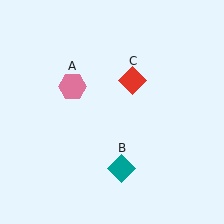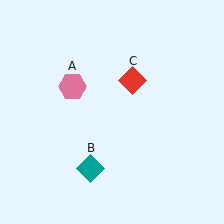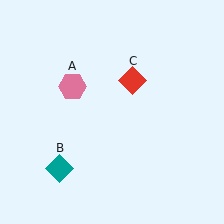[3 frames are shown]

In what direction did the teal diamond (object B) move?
The teal diamond (object B) moved left.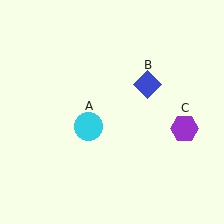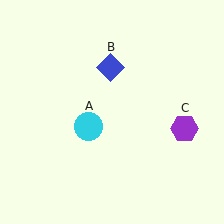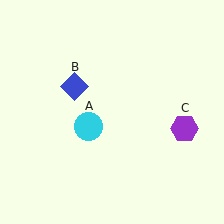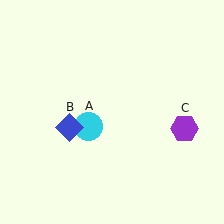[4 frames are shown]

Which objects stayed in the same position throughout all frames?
Cyan circle (object A) and purple hexagon (object C) remained stationary.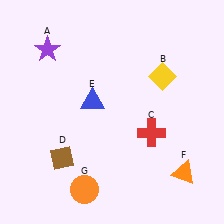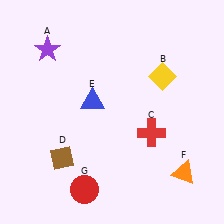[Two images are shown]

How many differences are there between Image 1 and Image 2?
There is 1 difference between the two images.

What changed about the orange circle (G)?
In Image 1, G is orange. In Image 2, it changed to red.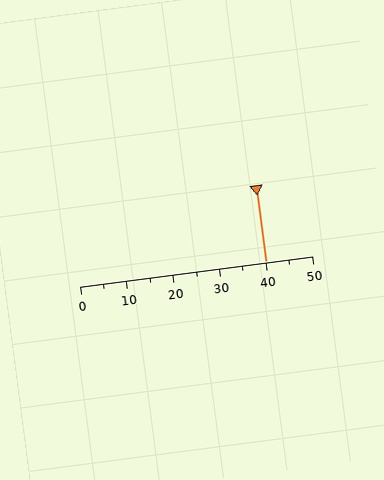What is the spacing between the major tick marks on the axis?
The major ticks are spaced 10 apart.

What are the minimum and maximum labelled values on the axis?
The axis runs from 0 to 50.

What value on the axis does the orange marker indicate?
The marker indicates approximately 40.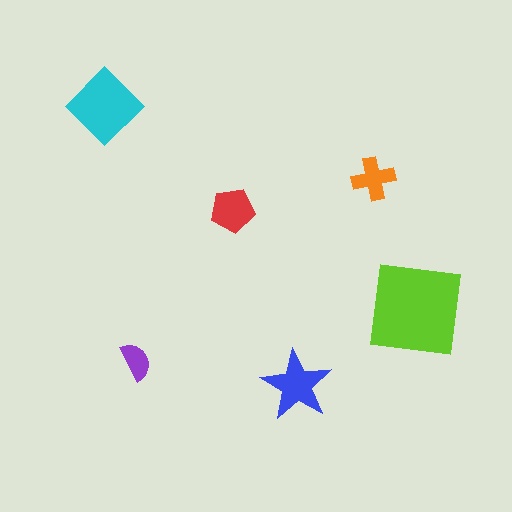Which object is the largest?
The lime square.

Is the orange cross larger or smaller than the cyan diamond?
Smaller.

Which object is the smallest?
The purple semicircle.